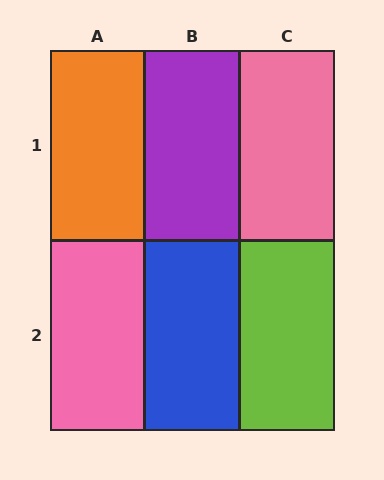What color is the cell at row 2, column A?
Pink.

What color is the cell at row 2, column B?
Blue.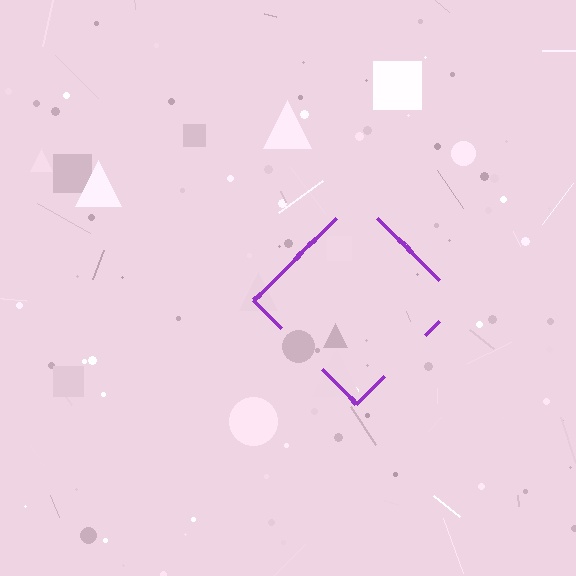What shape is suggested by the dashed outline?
The dashed outline suggests a diamond.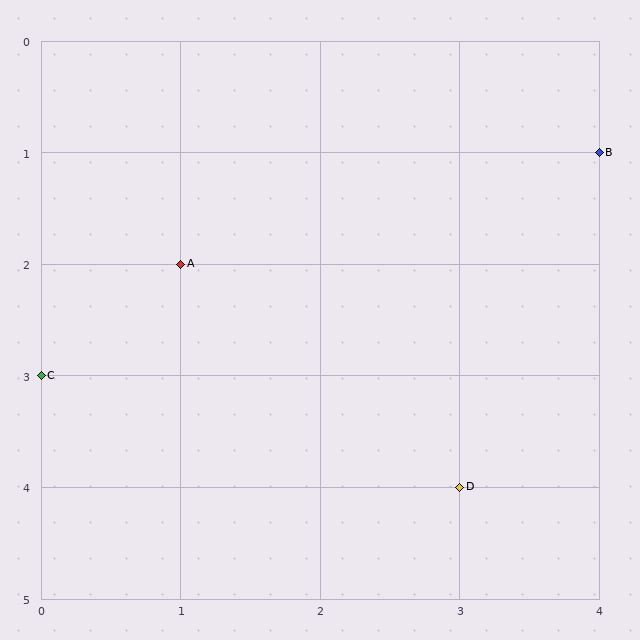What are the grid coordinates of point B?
Point B is at grid coordinates (4, 1).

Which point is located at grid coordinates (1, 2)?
Point A is at (1, 2).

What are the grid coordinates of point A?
Point A is at grid coordinates (1, 2).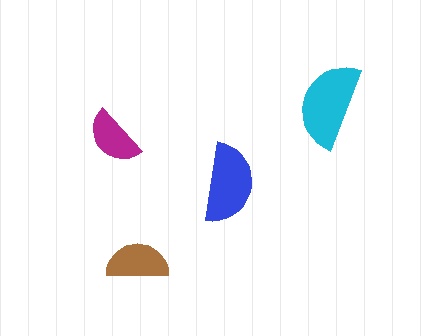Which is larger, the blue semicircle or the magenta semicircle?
The blue one.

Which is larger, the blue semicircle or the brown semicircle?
The blue one.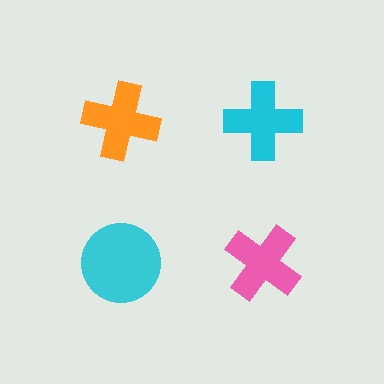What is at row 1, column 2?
A cyan cross.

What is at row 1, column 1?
An orange cross.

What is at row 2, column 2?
A pink cross.